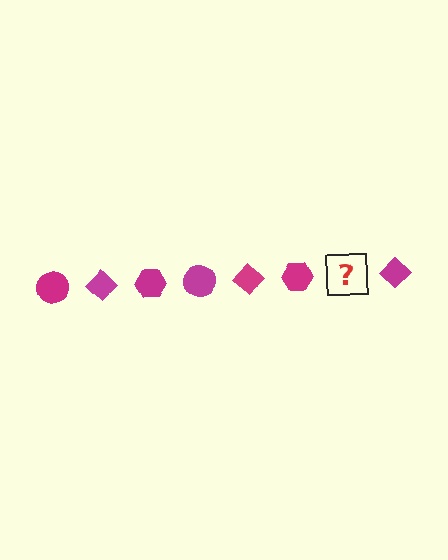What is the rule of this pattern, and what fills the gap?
The rule is that the pattern cycles through circle, diamond, hexagon shapes in magenta. The gap should be filled with a magenta circle.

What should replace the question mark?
The question mark should be replaced with a magenta circle.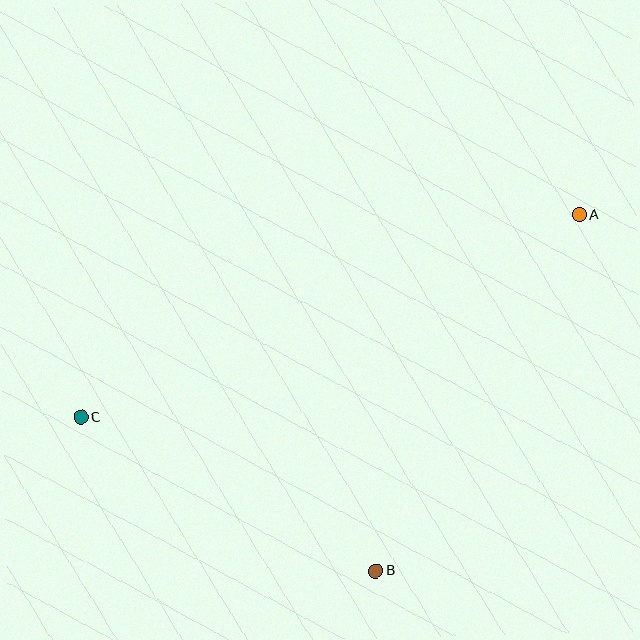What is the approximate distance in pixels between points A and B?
The distance between A and B is approximately 411 pixels.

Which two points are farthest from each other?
Points A and C are farthest from each other.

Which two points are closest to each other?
Points B and C are closest to each other.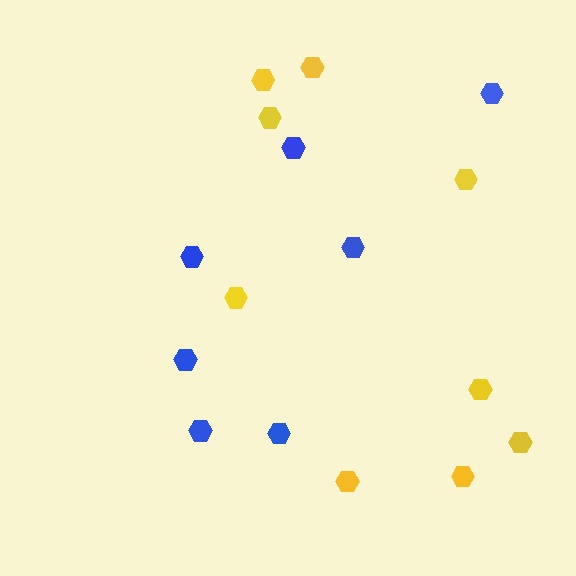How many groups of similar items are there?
There are 2 groups: one group of yellow hexagons (9) and one group of blue hexagons (7).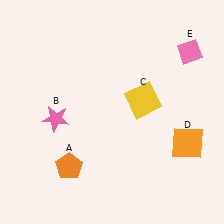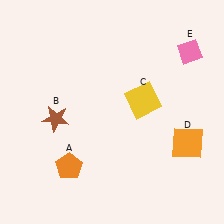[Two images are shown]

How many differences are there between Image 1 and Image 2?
There is 1 difference between the two images.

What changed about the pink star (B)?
In Image 1, B is pink. In Image 2, it changed to brown.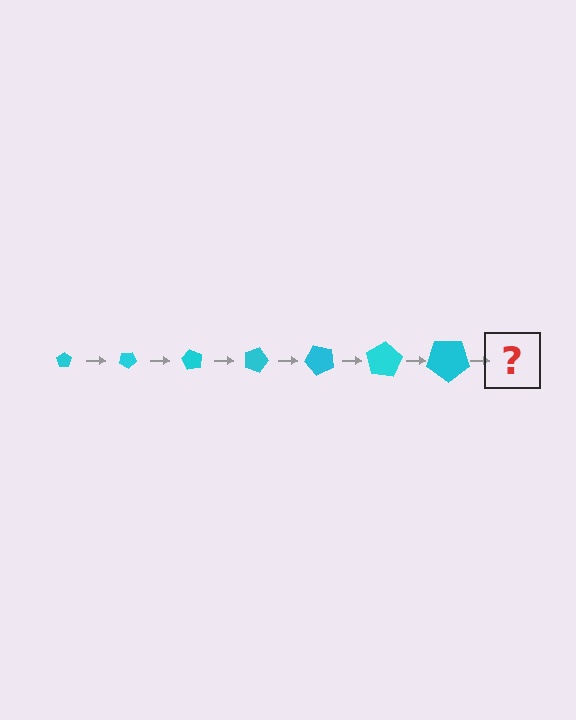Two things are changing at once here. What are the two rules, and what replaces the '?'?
The two rules are that the pentagon grows larger each step and it rotates 30 degrees each step. The '?' should be a pentagon, larger than the previous one and rotated 210 degrees from the start.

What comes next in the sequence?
The next element should be a pentagon, larger than the previous one and rotated 210 degrees from the start.